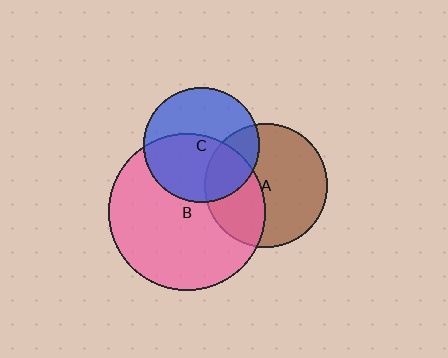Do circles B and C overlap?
Yes.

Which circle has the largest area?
Circle B (pink).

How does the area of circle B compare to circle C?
Approximately 1.8 times.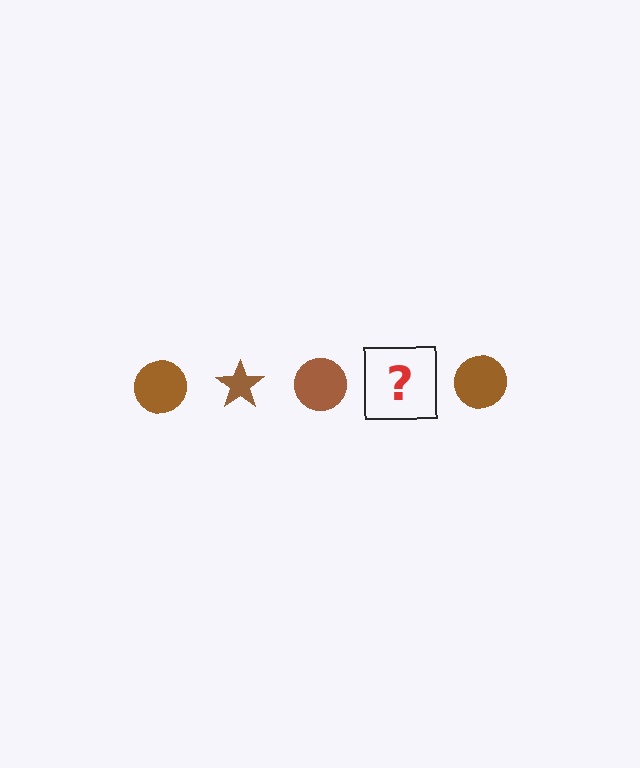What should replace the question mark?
The question mark should be replaced with a brown star.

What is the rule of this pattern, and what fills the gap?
The rule is that the pattern cycles through circle, star shapes in brown. The gap should be filled with a brown star.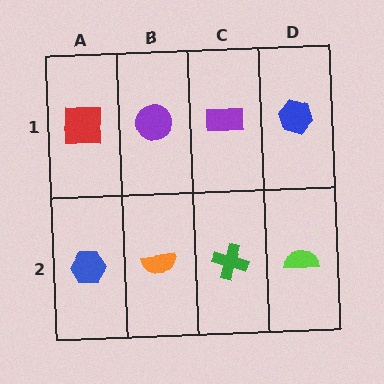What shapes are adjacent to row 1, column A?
A blue hexagon (row 2, column A), a purple circle (row 1, column B).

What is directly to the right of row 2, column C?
A lime semicircle.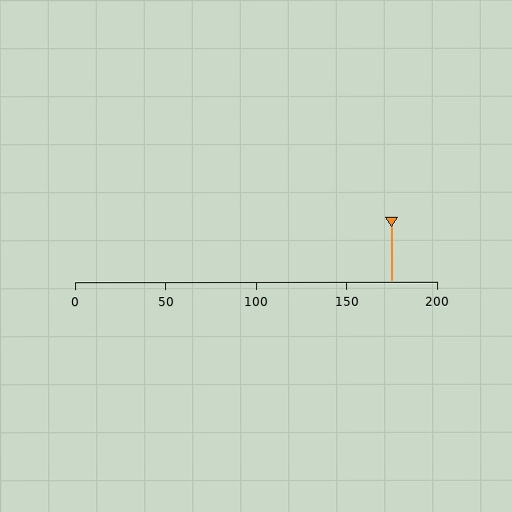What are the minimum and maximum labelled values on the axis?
The axis runs from 0 to 200.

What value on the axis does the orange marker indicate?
The marker indicates approximately 175.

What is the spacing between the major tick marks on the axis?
The major ticks are spaced 50 apart.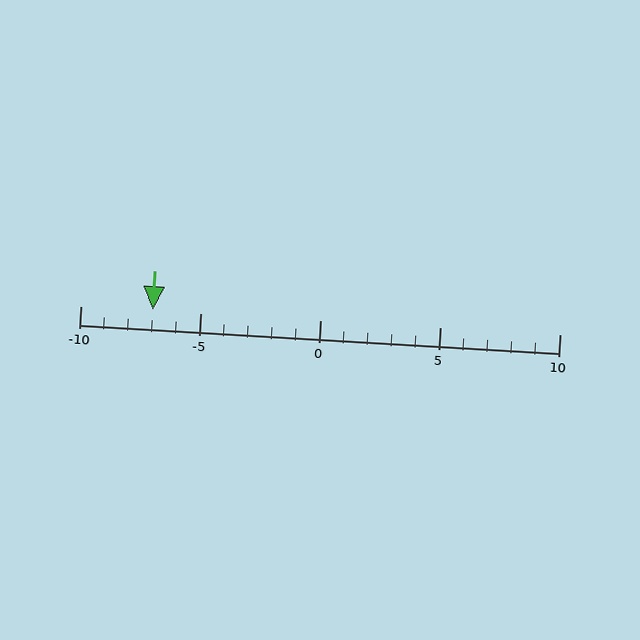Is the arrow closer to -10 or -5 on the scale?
The arrow is closer to -5.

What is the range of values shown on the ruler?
The ruler shows values from -10 to 10.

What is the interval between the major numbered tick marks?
The major tick marks are spaced 5 units apart.